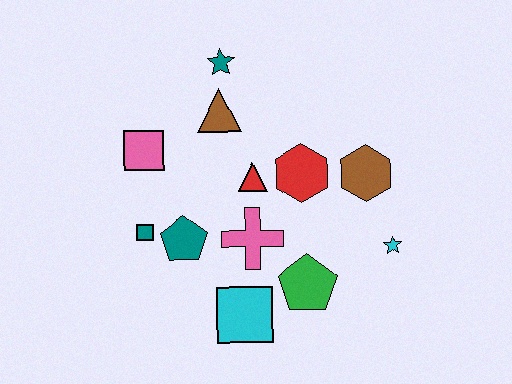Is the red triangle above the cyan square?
Yes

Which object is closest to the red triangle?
The red hexagon is closest to the red triangle.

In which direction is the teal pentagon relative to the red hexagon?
The teal pentagon is to the left of the red hexagon.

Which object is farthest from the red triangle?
The cyan star is farthest from the red triangle.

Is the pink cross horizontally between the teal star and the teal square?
No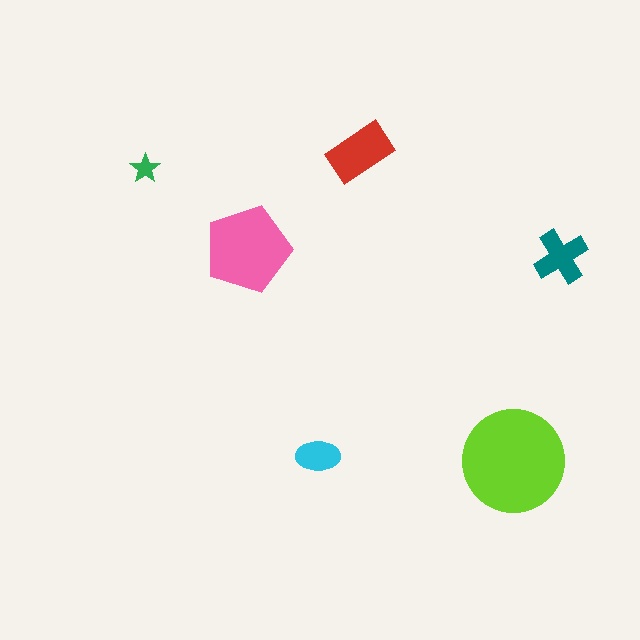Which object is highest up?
The red rectangle is topmost.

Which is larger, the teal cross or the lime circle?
The lime circle.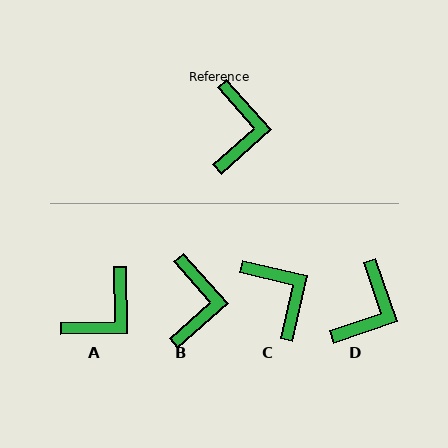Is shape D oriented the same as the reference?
No, it is off by about 24 degrees.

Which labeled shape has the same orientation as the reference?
B.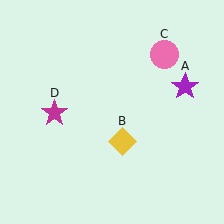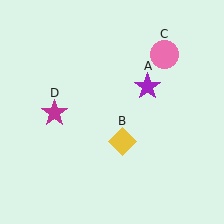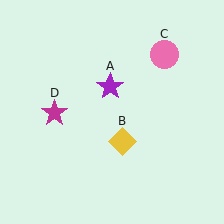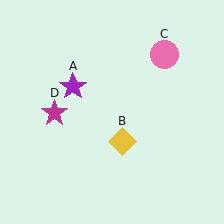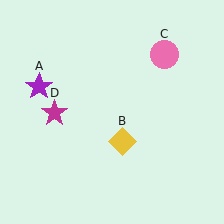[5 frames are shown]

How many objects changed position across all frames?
1 object changed position: purple star (object A).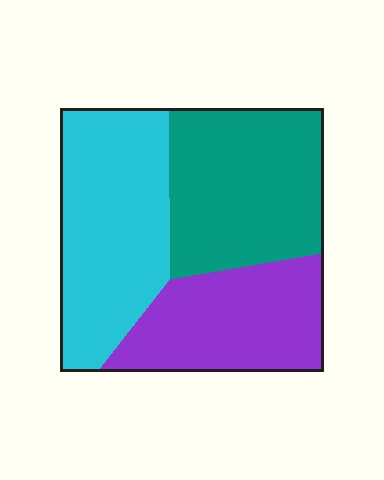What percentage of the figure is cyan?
Cyan takes up between a quarter and a half of the figure.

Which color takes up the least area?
Purple, at roughly 30%.